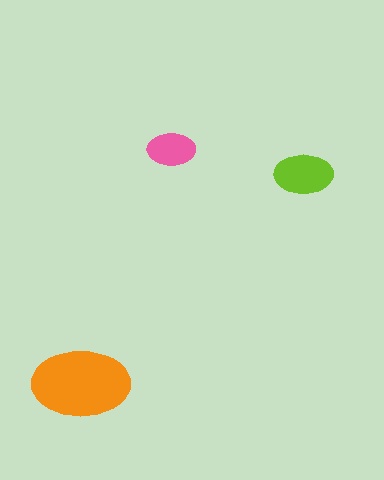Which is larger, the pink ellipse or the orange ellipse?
The orange one.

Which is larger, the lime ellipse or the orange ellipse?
The orange one.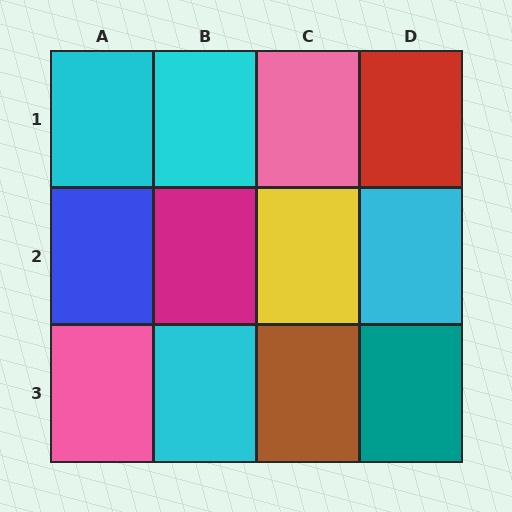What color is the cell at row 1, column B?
Cyan.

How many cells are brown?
1 cell is brown.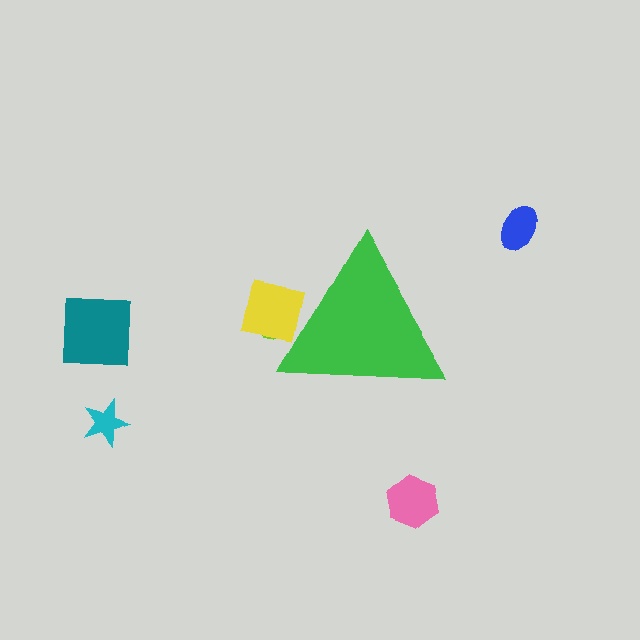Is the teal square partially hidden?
No, the teal square is fully visible.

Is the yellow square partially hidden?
Yes, the yellow square is partially hidden behind the green triangle.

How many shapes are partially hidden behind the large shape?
2 shapes are partially hidden.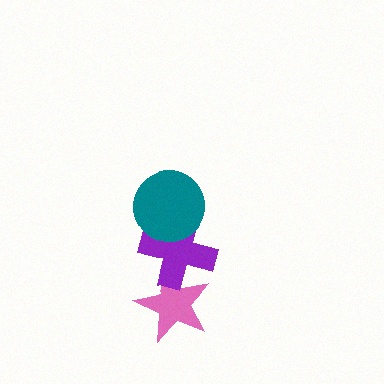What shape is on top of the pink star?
The purple cross is on top of the pink star.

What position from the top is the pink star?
The pink star is 3rd from the top.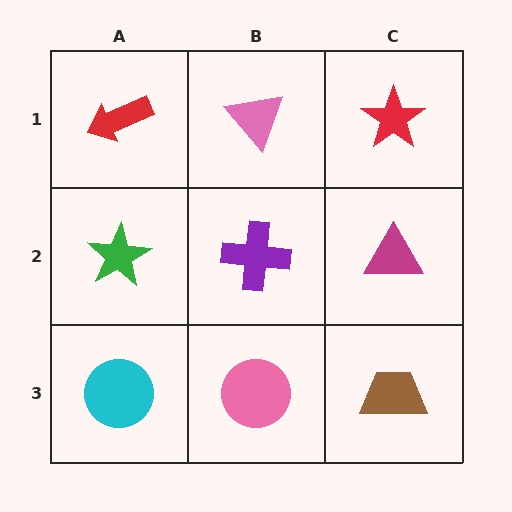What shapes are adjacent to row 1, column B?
A purple cross (row 2, column B), a red arrow (row 1, column A), a red star (row 1, column C).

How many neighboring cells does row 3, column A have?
2.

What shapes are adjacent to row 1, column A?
A green star (row 2, column A), a pink triangle (row 1, column B).